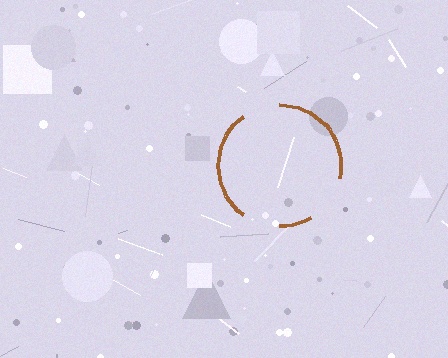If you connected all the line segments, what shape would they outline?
They would outline a circle.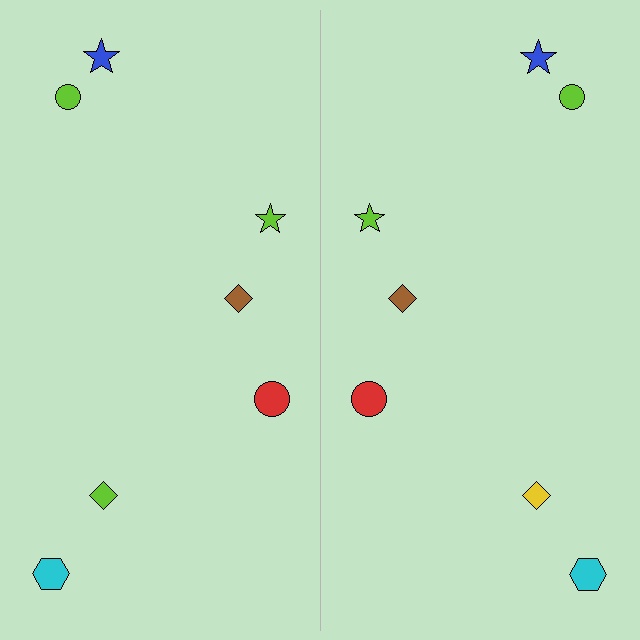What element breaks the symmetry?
The yellow diamond on the right side breaks the symmetry — its mirror counterpart is lime.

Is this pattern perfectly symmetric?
No, the pattern is not perfectly symmetric. The yellow diamond on the right side breaks the symmetry — its mirror counterpart is lime.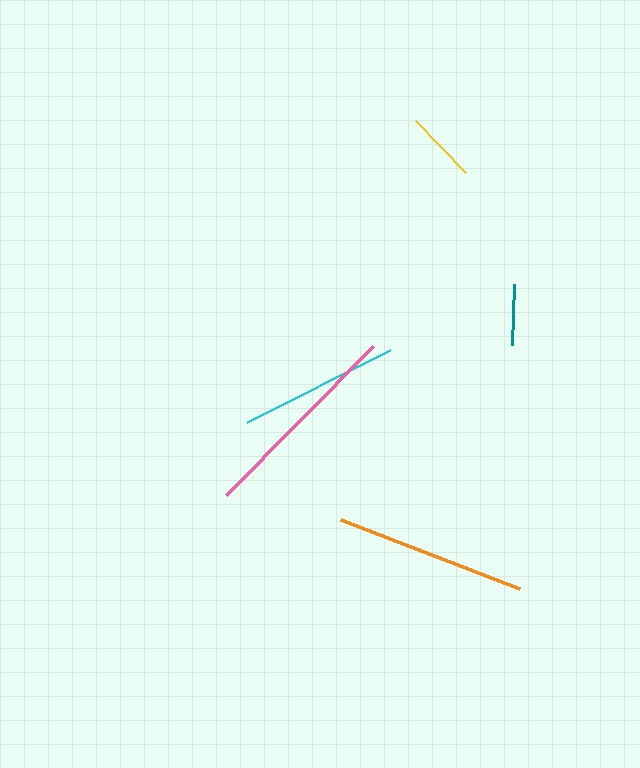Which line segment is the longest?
The pink line is the longest at approximately 209 pixels.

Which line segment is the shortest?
The teal line is the shortest at approximately 62 pixels.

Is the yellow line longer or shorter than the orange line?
The orange line is longer than the yellow line.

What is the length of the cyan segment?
The cyan segment is approximately 160 pixels long.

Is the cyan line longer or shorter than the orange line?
The orange line is longer than the cyan line.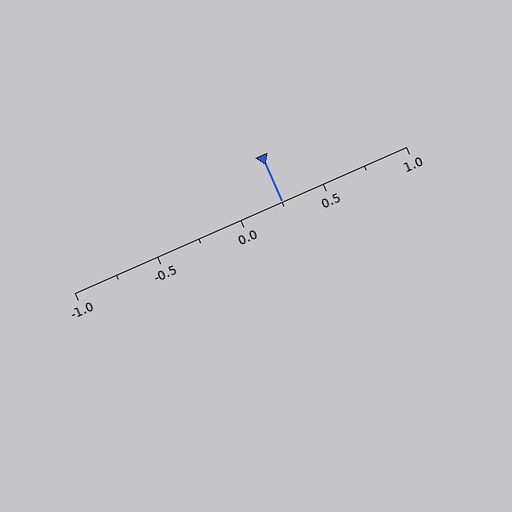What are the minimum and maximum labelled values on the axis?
The axis runs from -1.0 to 1.0.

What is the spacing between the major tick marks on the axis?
The major ticks are spaced 0.5 apart.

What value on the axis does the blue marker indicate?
The marker indicates approximately 0.25.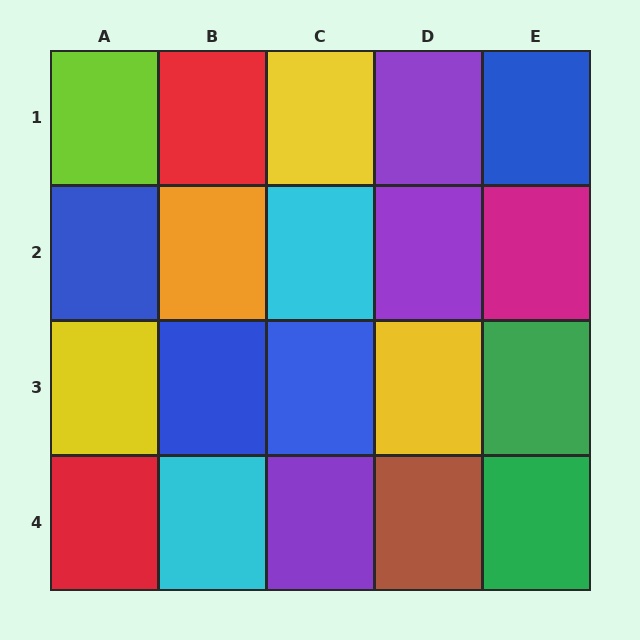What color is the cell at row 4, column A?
Red.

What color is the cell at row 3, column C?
Blue.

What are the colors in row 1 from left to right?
Lime, red, yellow, purple, blue.